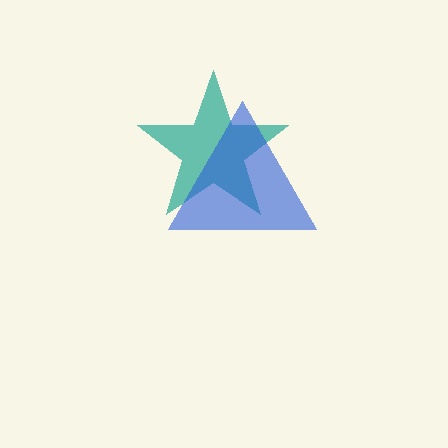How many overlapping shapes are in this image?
There are 2 overlapping shapes in the image.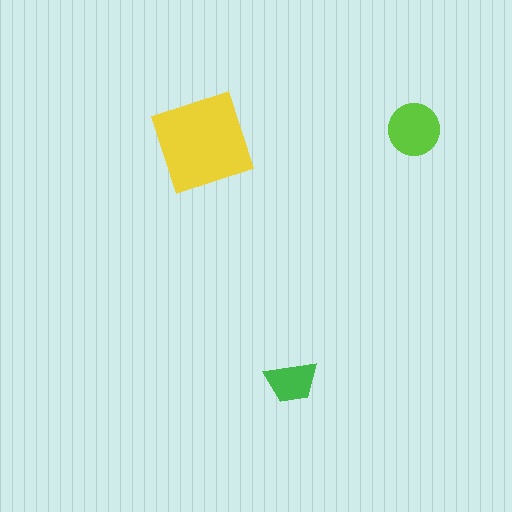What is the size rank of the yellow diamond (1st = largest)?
1st.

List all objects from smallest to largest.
The green trapezoid, the lime circle, the yellow diamond.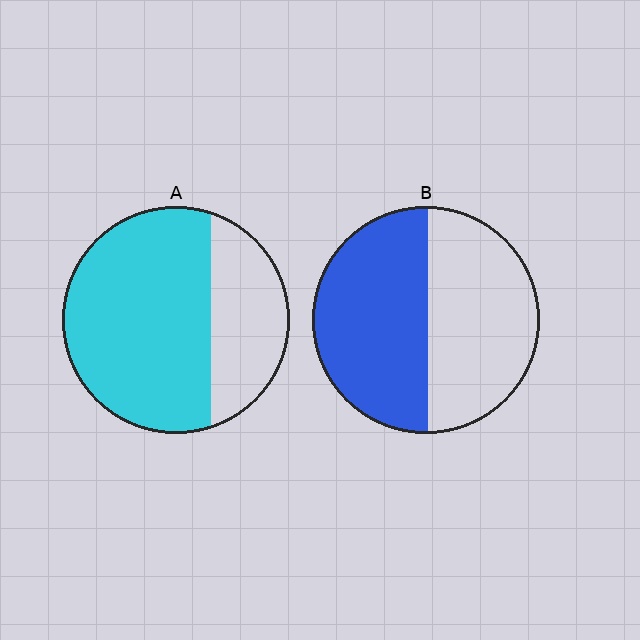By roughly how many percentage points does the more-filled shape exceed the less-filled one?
By roughly 20 percentage points (A over B).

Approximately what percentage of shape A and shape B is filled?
A is approximately 70% and B is approximately 50%.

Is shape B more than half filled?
Roughly half.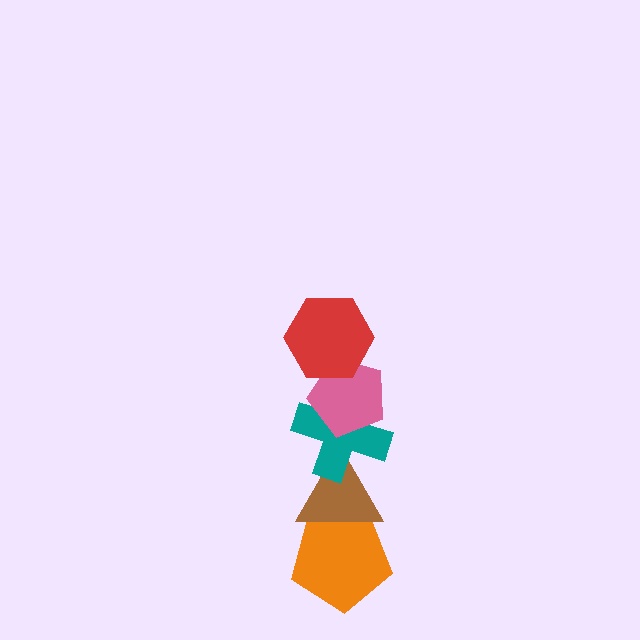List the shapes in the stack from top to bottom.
From top to bottom: the red hexagon, the pink pentagon, the teal cross, the brown triangle, the orange pentagon.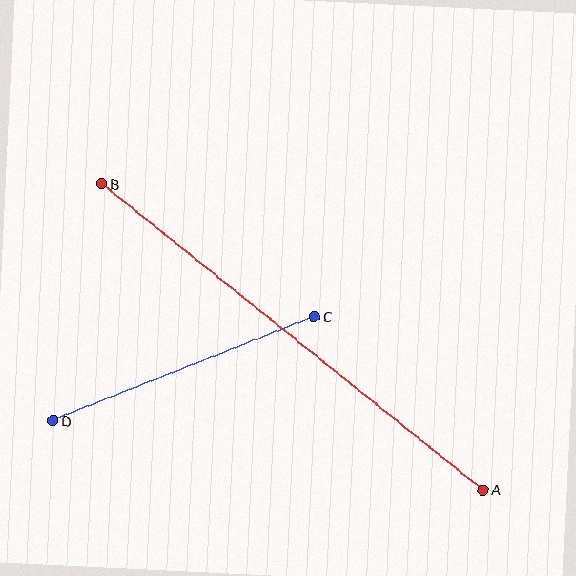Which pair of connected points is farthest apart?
Points A and B are farthest apart.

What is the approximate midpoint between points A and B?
The midpoint is at approximately (292, 337) pixels.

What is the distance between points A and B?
The distance is approximately 489 pixels.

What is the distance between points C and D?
The distance is approximately 281 pixels.